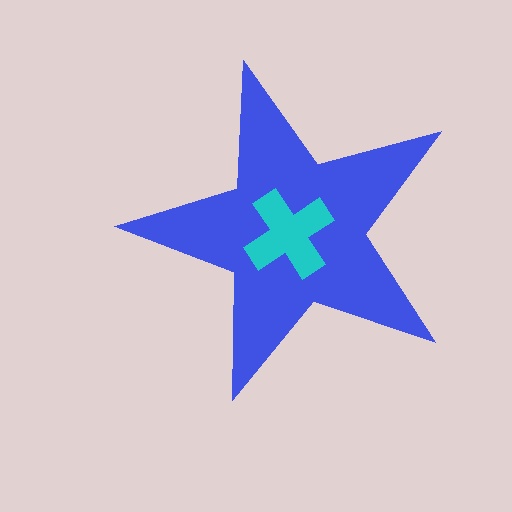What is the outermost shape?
The blue star.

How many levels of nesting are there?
2.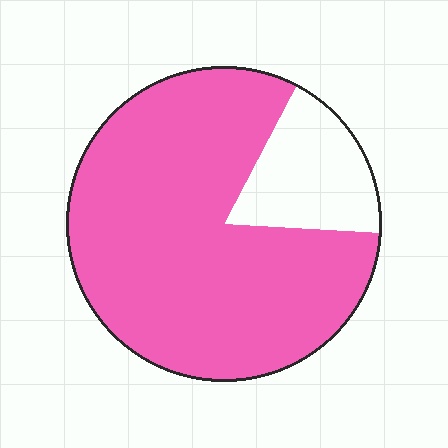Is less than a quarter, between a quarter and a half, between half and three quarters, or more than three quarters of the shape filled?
More than three quarters.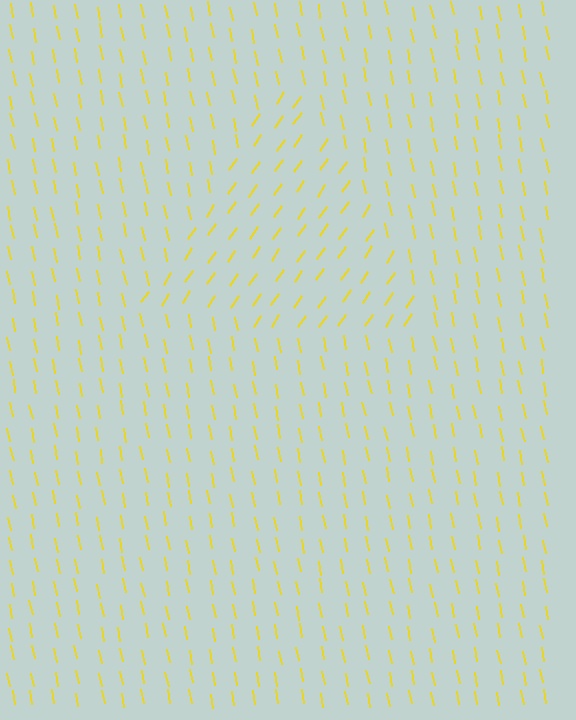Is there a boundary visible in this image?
Yes, there is a texture boundary formed by a change in line orientation.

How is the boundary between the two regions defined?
The boundary is defined purely by a change in line orientation (approximately 45 degrees difference). All lines are the same color and thickness.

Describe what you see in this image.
The image is filled with small yellow line segments. A triangle region in the image has lines oriented differently from the surrounding lines, creating a visible texture boundary.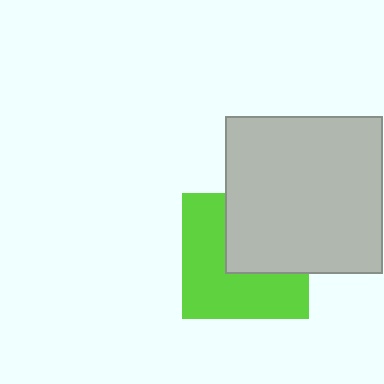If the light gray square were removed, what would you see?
You would see the complete lime square.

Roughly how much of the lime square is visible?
About half of it is visible (roughly 58%).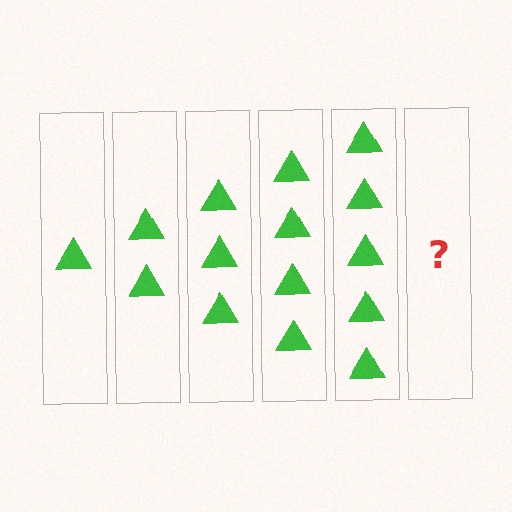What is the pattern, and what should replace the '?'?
The pattern is that each step adds one more triangle. The '?' should be 6 triangles.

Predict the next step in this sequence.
The next step is 6 triangles.